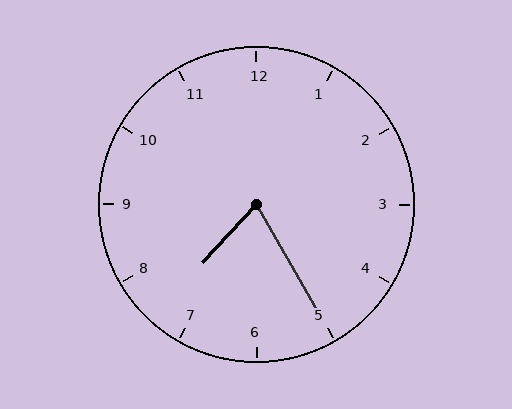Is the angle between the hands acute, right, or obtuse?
It is acute.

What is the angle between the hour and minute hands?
Approximately 72 degrees.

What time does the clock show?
7:25.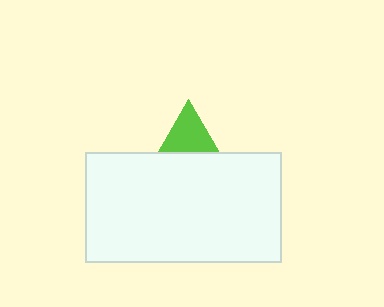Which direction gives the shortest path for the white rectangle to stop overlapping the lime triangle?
Moving down gives the shortest separation.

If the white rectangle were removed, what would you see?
You would see the complete lime triangle.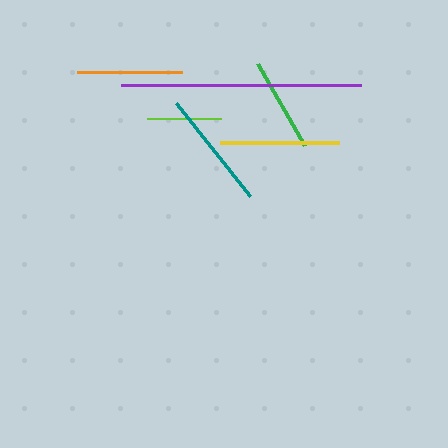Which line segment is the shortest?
The lime line is the shortest at approximately 73 pixels.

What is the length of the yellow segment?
The yellow segment is approximately 119 pixels long.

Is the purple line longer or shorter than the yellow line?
The purple line is longer than the yellow line.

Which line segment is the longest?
The purple line is the longest at approximately 241 pixels.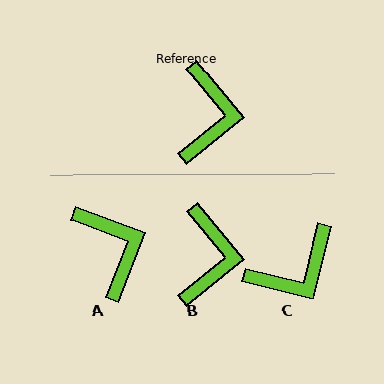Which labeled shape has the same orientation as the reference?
B.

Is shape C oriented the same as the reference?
No, it is off by about 53 degrees.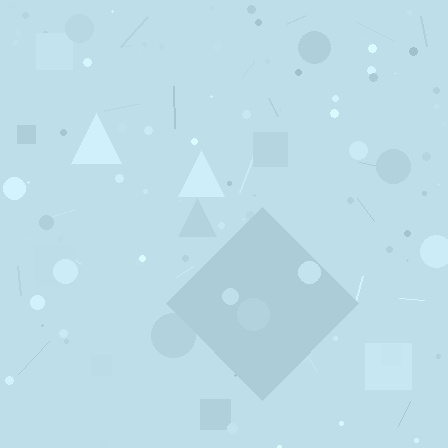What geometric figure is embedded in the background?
A diamond is embedded in the background.